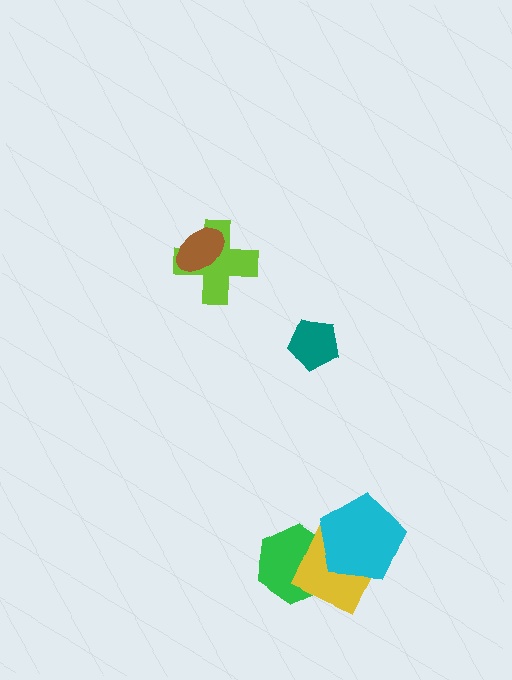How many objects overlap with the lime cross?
1 object overlaps with the lime cross.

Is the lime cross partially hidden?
Yes, it is partially covered by another shape.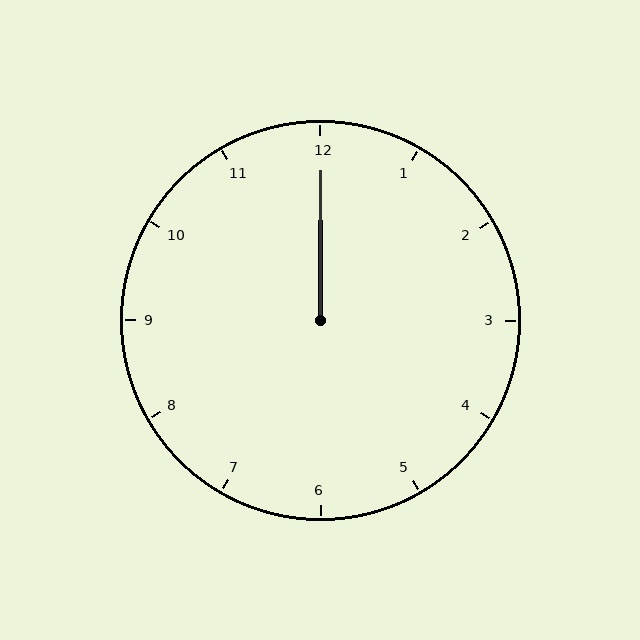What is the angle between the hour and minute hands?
Approximately 0 degrees.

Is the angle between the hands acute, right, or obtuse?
It is acute.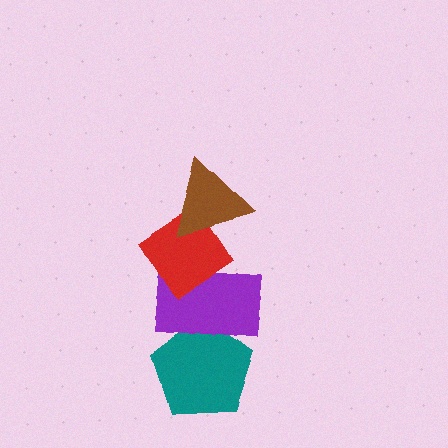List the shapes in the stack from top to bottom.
From top to bottom: the brown triangle, the red diamond, the purple rectangle, the teal pentagon.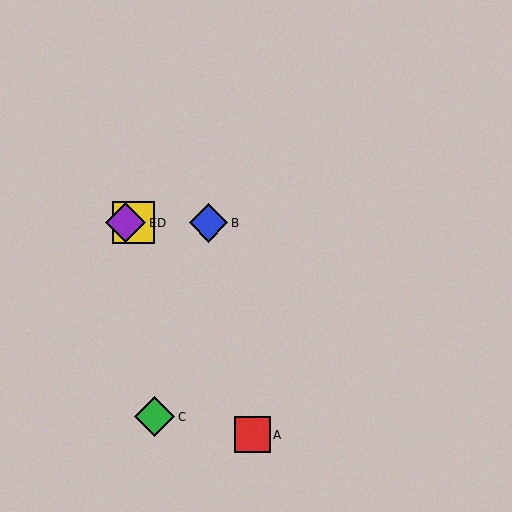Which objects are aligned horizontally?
Objects B, D, E are aligned horizontally.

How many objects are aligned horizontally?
3 objects (B, D, E) are aligned horizontally.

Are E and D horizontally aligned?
Yes, both are at y≈223.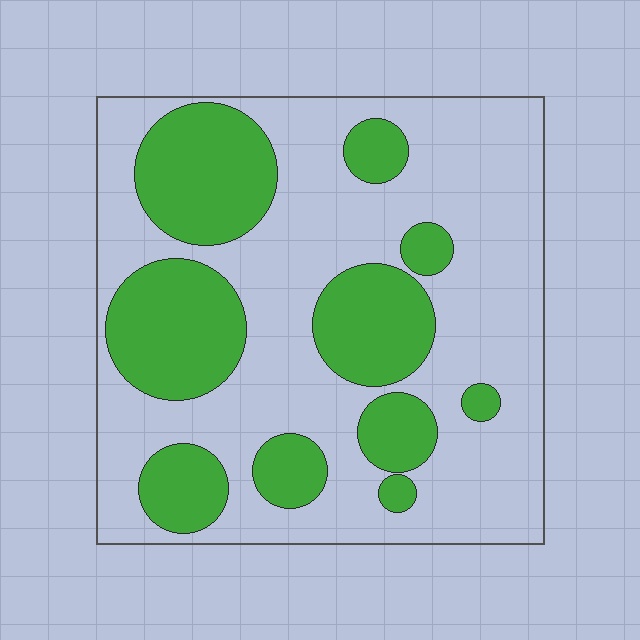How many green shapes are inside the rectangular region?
10.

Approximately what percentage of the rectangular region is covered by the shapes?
Approximately 35%.